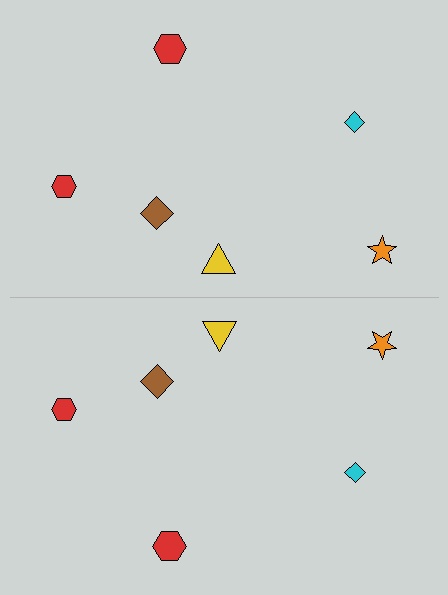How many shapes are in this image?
There are 12 shapes in this image.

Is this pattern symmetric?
Yes, this pattern has bilateral (reflection) symmetry.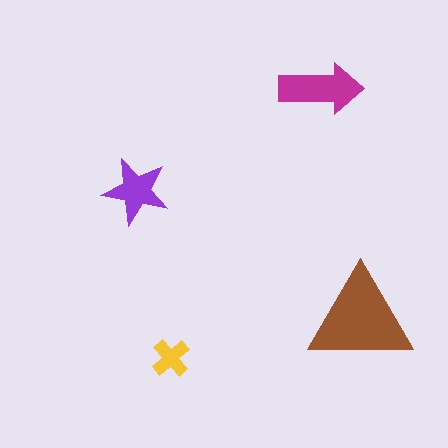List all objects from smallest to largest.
The yellow cross, the purple star, the magenta arrow, the brown triangle.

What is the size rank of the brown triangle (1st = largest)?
1st.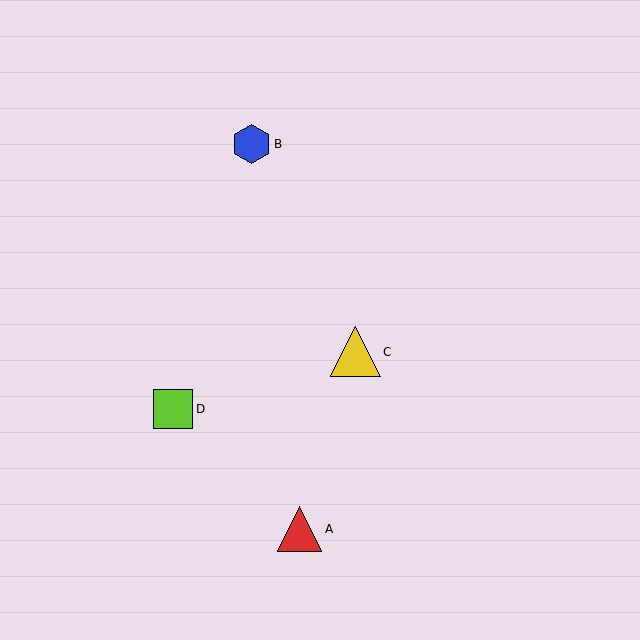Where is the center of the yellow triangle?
The center of the yellow triangle is at (355, 352).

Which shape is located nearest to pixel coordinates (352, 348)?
The yellow triangle (labeled C) at (355, 352) is nearest to that location.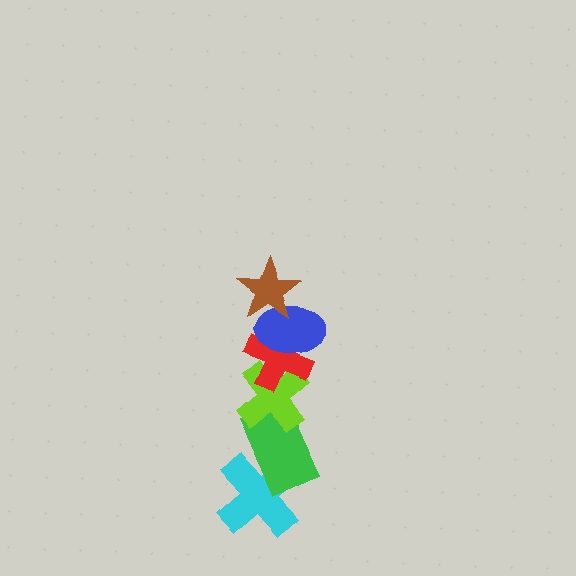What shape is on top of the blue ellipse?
The brown star is on top of the blue ellipse.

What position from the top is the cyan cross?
The cyan cross is 6th from the top.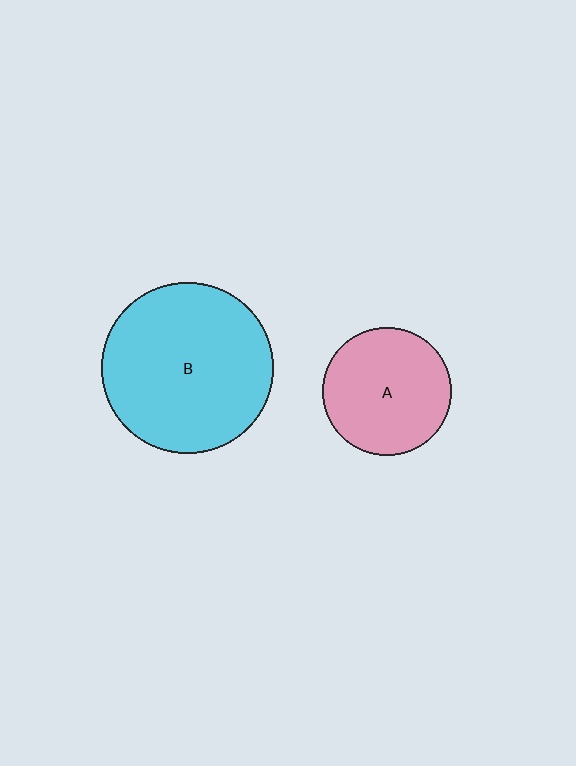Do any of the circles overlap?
No, none of the circles overlap.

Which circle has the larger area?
Circle B (cyan).